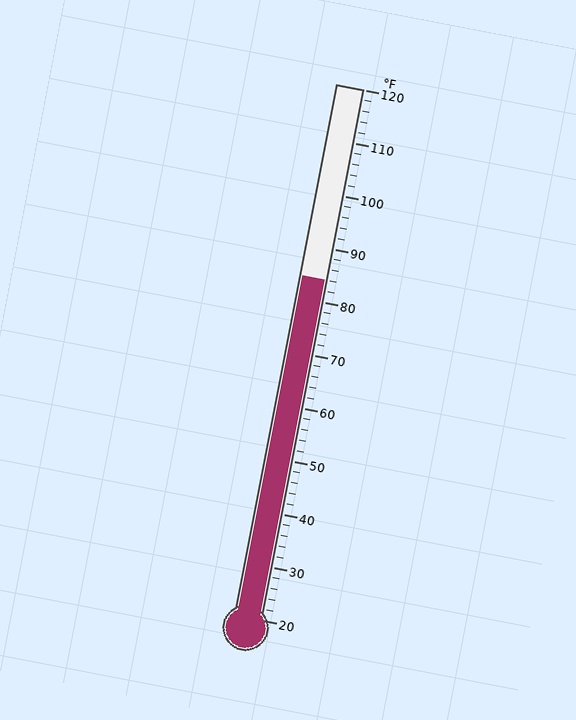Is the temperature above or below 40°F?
The temperature is above 40°F.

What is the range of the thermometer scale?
The thermometer scale ranges from 20°F to 120°F.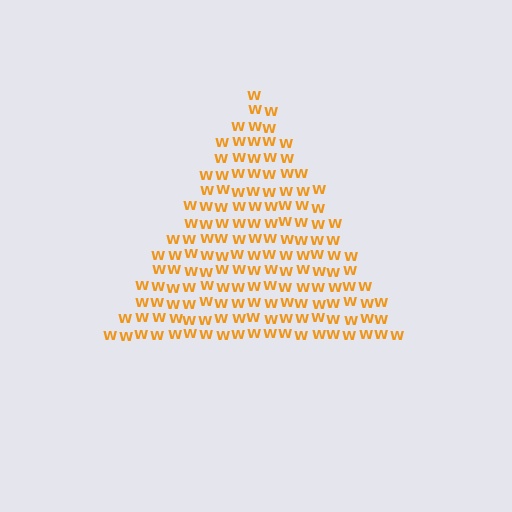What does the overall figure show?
The overall figure shows a triangle.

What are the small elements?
The small elements are letter W's.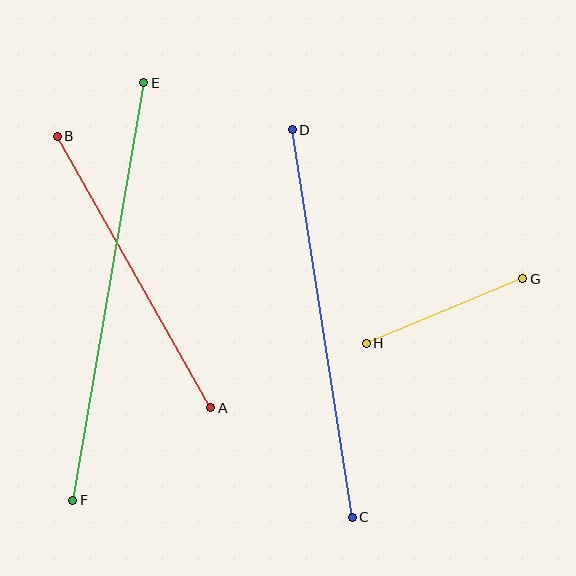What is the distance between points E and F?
The distance is approximately 423 pixels.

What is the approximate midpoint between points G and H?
The midpoint is at approximately (445, 311) pixels.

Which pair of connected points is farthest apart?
Points E and F are farthest apart.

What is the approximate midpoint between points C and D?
The midpoint is at approximately (322, 324) pixels.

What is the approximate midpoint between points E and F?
The midpoint is at approximately (108, 292) pixels.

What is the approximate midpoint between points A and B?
The midpoint is at approximately (134, 272) pixels.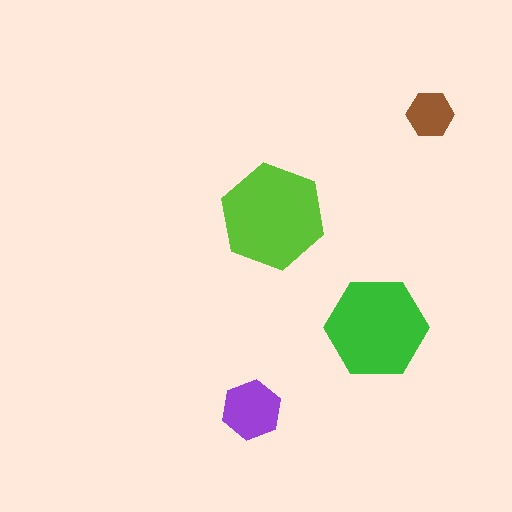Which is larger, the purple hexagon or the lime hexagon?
The lime one.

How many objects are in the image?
There are 4 objects in the image.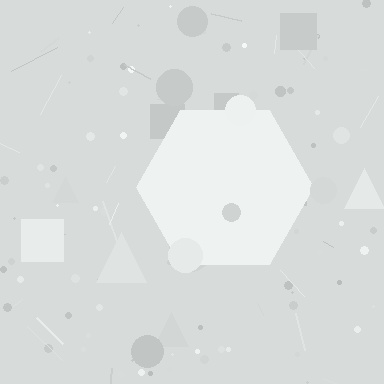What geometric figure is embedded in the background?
A hexagon is embedded in the background.